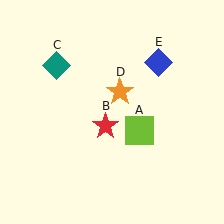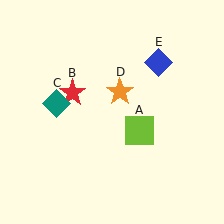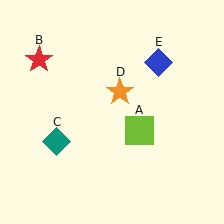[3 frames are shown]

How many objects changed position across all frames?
2 objects changed position: red star (object B), teal diamond (object C).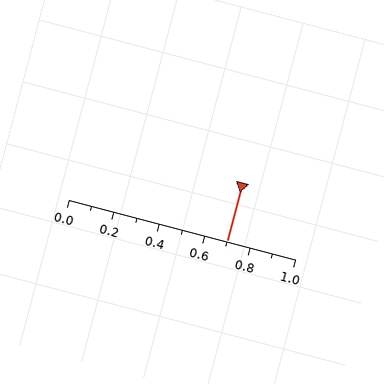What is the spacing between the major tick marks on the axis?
The major ticks are spaced 0.2 apart.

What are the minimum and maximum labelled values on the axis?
The axis runs from 0.0 to 1.0.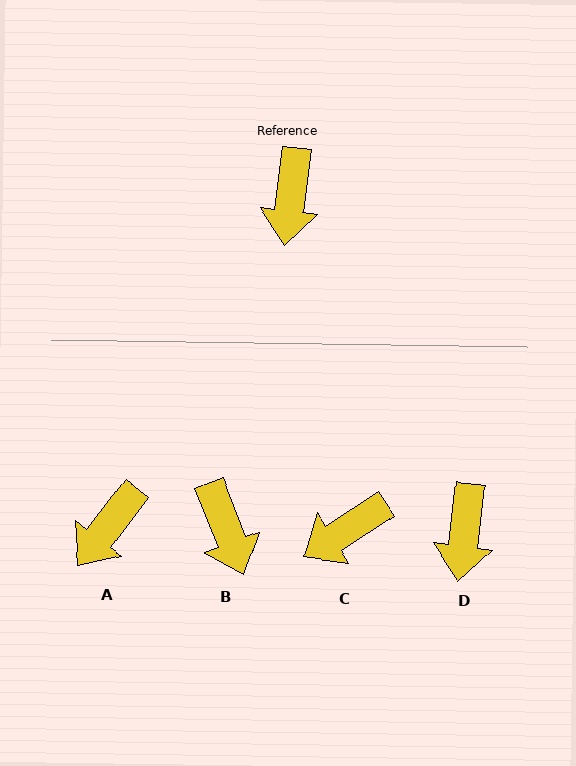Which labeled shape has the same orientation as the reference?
D.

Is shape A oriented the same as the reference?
No, it is off by about 30 degrees.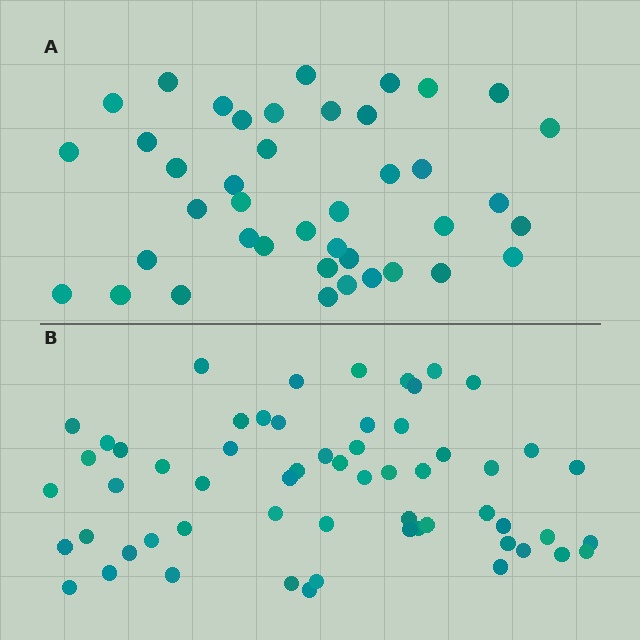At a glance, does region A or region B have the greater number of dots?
Region B (the bottom region) has more dots.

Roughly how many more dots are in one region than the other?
Region B has approximately 20 more dots than region A.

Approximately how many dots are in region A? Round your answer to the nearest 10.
About 40 dots. (The exact count is 41, which rounds to 40.)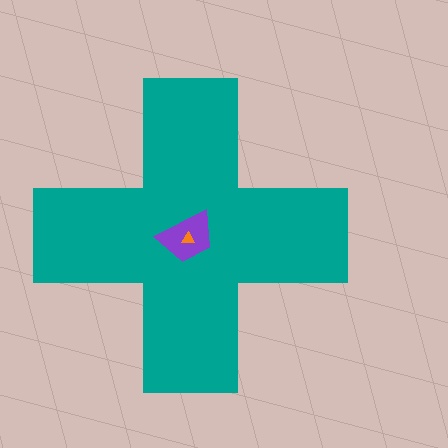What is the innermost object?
The orange triangle.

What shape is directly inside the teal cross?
The purple trapezoid.